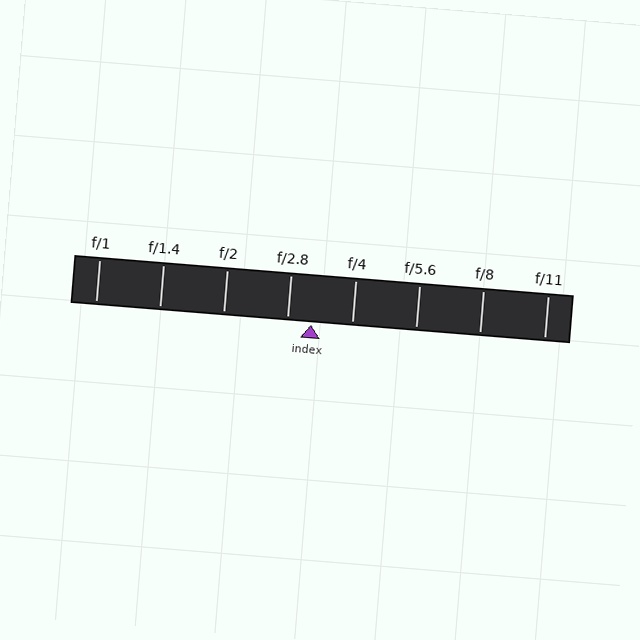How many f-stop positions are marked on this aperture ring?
There are 8 f-stop positions marked.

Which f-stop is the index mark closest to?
The index mark is closest to f/2.8.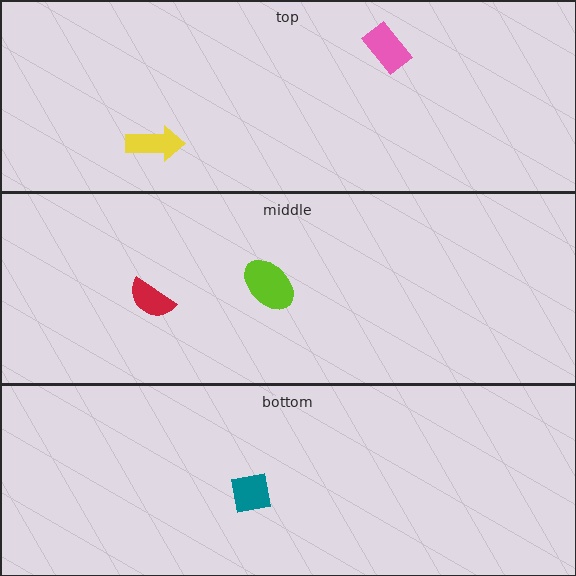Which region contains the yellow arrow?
The top region.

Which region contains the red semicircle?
The middle region.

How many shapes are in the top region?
2.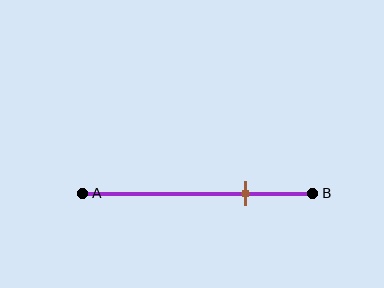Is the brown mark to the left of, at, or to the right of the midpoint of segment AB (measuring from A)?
The brown mark is to the right of the midpoint of segment AB.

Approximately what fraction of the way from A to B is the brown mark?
The brown mark is approximately 70% of the way from A to B.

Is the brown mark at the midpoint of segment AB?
No, the mark is at about 70% from A, not at the 50% midpoint.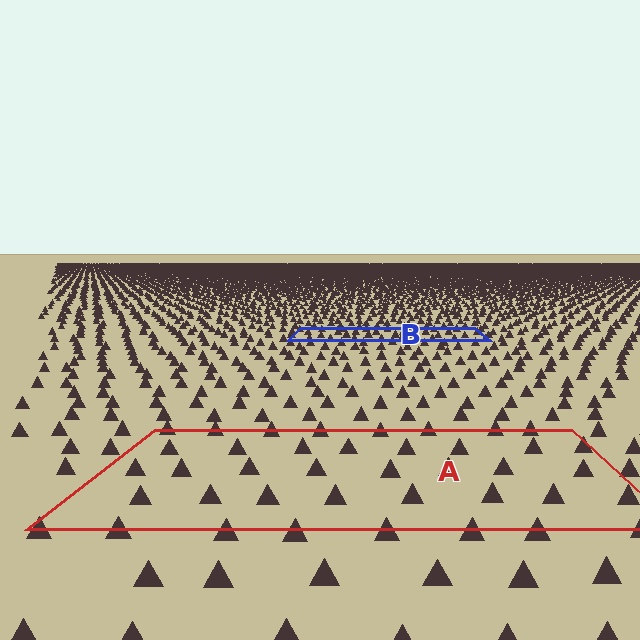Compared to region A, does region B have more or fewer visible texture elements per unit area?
Region B has more texture elements per unit area — they are packed more densely because it is farther away.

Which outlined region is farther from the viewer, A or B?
Region B is farther from the viewer — the texture elements inside it appear smaller and more densely packed.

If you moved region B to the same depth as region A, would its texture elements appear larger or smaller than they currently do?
They would appear larger. At a closer depth, the same texture elements are projected at a bigger on-screen size.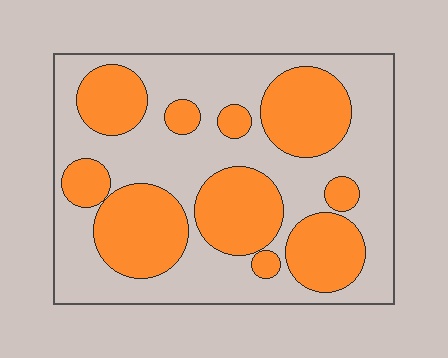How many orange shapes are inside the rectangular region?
10.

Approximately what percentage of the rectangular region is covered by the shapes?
Approximately 40%.